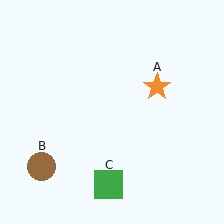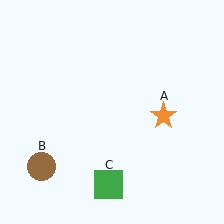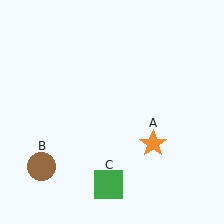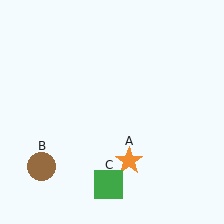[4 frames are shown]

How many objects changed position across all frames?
1 object changed position: orange star (object A).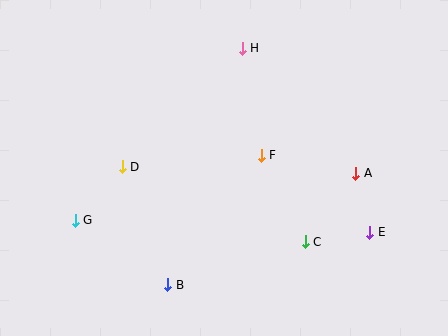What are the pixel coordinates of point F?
Point F is at (261, 155).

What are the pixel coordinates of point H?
Point H is at (242, 48).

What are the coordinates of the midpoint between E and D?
The midpoint between E and D is at (246, 199).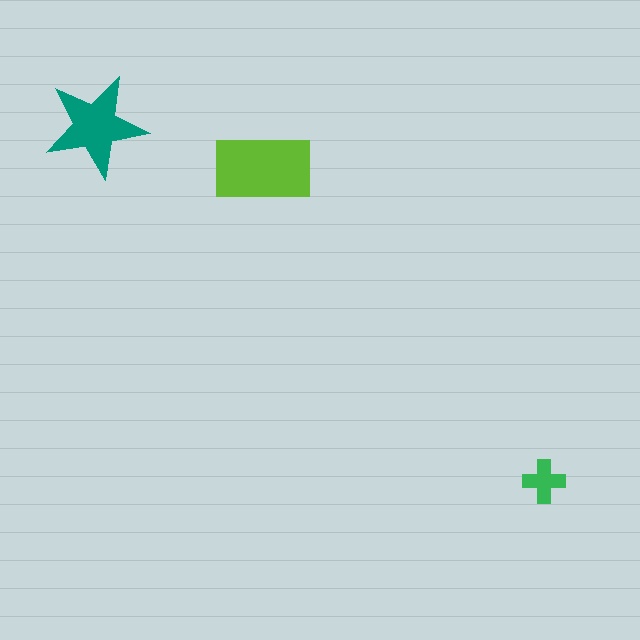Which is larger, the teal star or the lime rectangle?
The lime rectangle.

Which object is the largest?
The lime rectangle.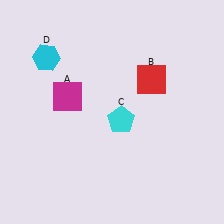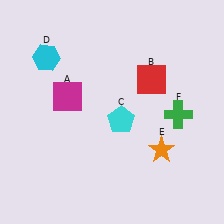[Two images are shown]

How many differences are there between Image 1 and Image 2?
There are 2 differences between the two images.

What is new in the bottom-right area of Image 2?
A green cross (F) was added in the bottom-right area of Image 2.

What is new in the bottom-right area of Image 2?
An orange star (E) was added in the bottom-right area of Image 2.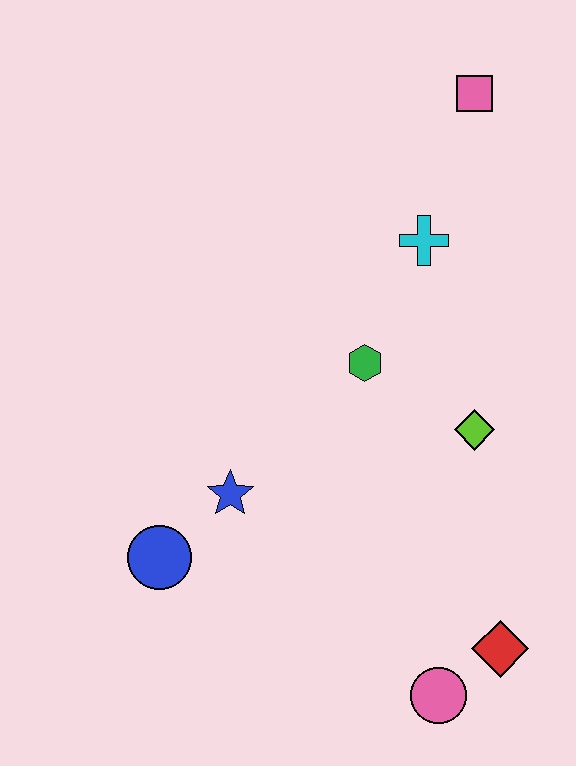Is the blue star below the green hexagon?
Yes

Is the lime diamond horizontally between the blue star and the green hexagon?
No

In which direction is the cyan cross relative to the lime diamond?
The cyan cross is above the lime diamond.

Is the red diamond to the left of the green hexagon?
No